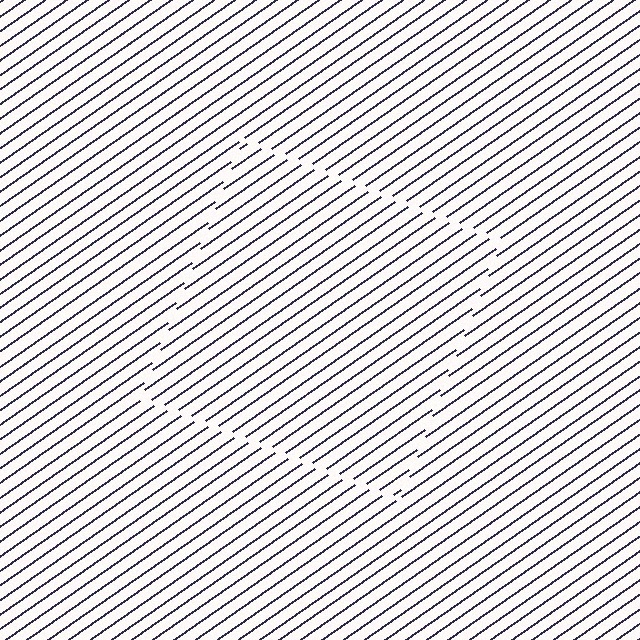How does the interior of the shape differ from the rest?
The interior of the shape contains the same grating, shifted by half a period — the contour is defined by the phase discontinuity where line-ends from the inner and outer gratings abut.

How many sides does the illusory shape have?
4 sides — the line-ends trace a square.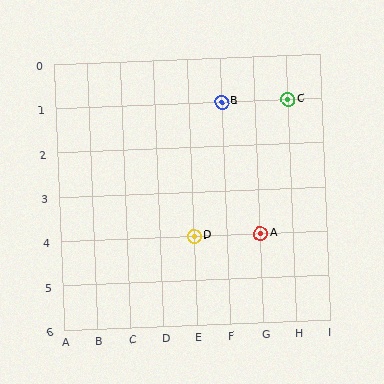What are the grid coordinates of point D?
Point D is at grid coordinates (E, 4).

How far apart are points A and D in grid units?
Points A and D are 2 columns apart.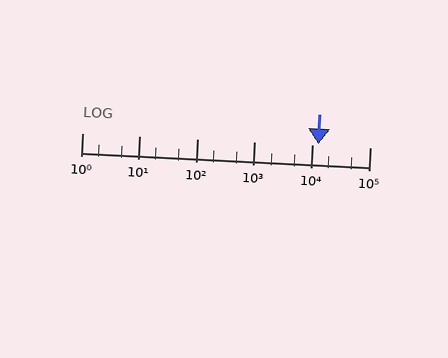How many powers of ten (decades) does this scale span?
The scale spans 5 decades, from 1 to 100000.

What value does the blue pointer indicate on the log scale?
The pointer indicates approximately 13000.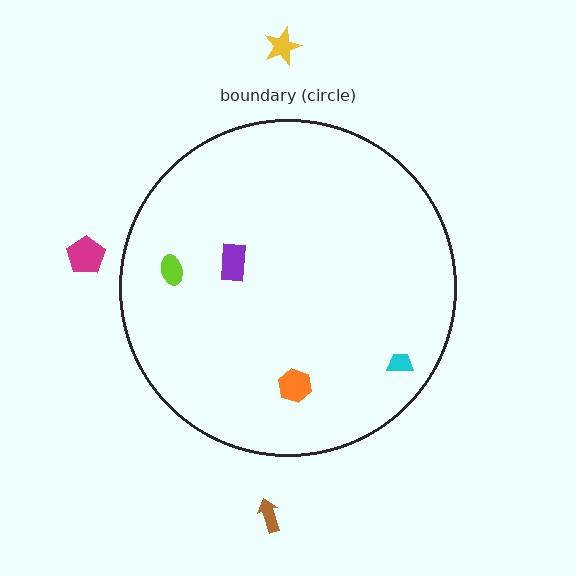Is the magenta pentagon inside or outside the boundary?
Outside.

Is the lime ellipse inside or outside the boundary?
Inside.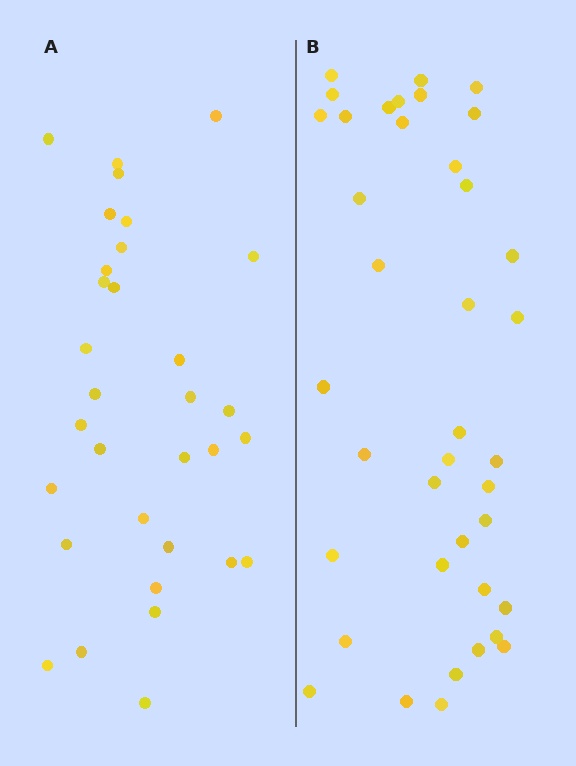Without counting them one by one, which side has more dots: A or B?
Region B (the right region) has more dots.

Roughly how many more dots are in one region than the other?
Region B has roughly 8 or so more dots than region A.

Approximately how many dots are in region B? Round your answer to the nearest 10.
About 40 dots. (The exact count is 39, which rounds to 40.)